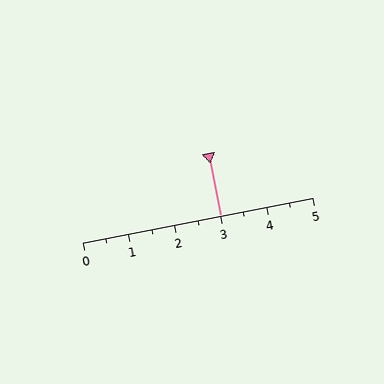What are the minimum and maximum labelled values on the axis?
The axis runs from 0 to 5.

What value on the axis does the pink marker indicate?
The marker indicates approximately 3.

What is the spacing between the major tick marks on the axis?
The major ticks are spaced 1 apart.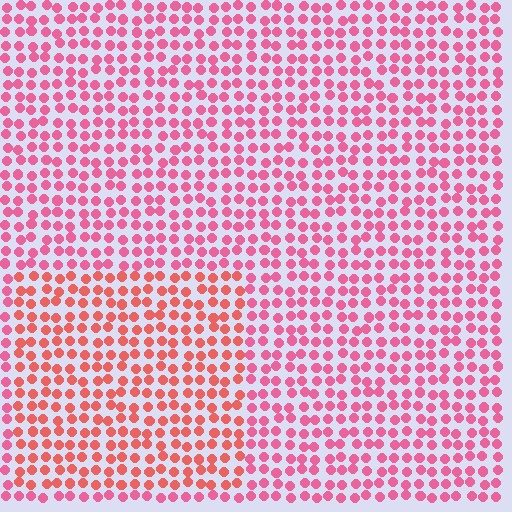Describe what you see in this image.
The image is filled with small pink elements in a uniform arrangement. A rectangle-shaped region is visible where the elements are tinted to a slightly different hue, forming a subtle color boundary.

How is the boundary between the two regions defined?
The boundary is defined purely by a slight shift in hue (about 26 degrees). Spacing, size, and orientation are identical on both sides.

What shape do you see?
I see a rectangle.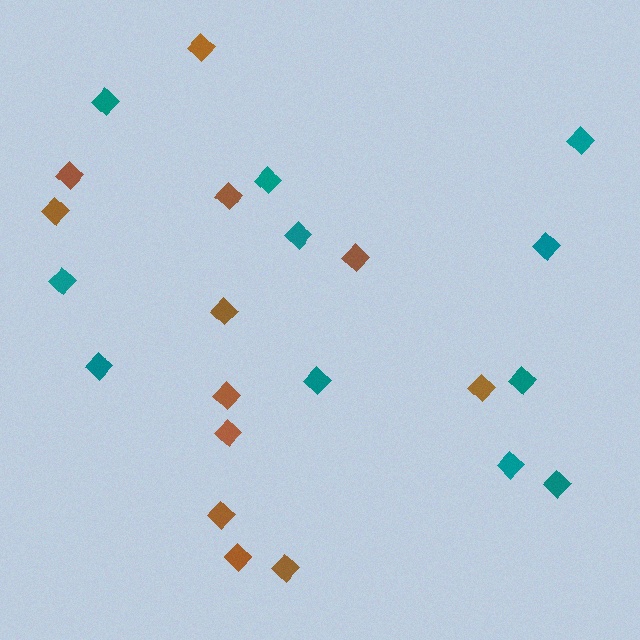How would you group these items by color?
There are 2 groups: one group of teal diamonds (11) and one group of brown diamonds (12).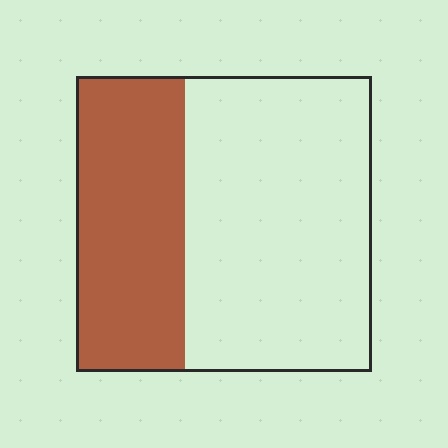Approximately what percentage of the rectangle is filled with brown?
Approximately 35%.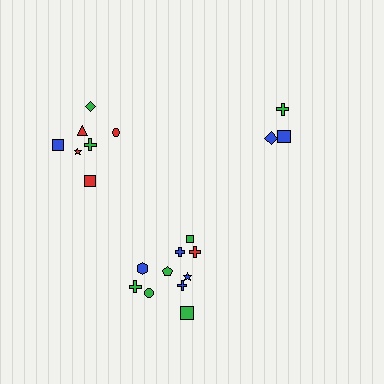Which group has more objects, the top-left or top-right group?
The top-left group.